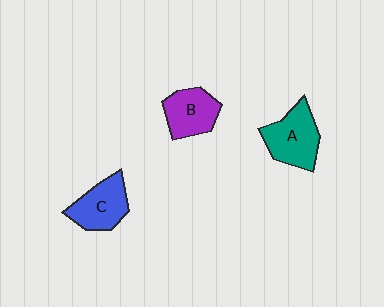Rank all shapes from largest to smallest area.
From largest to smallest: A (teal), C (blue), B (purple).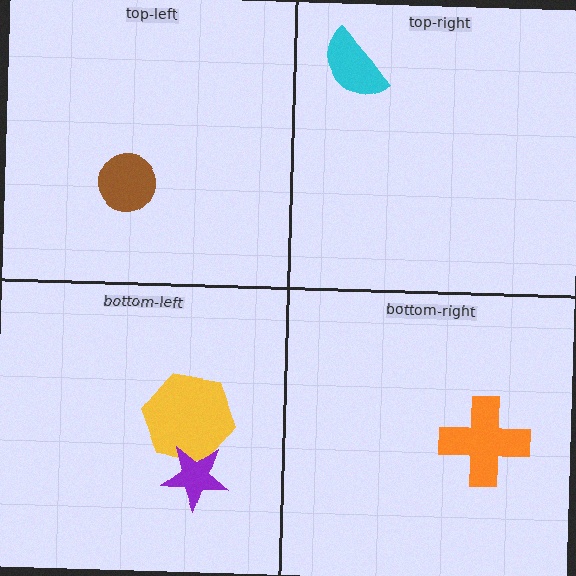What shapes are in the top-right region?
The cyan semicircle.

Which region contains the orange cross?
The bottom-right region.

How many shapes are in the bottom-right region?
1.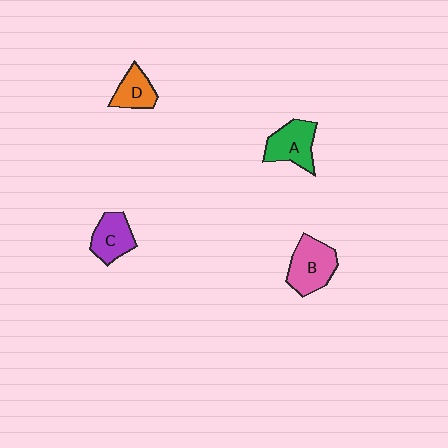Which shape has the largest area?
Shape B (pink).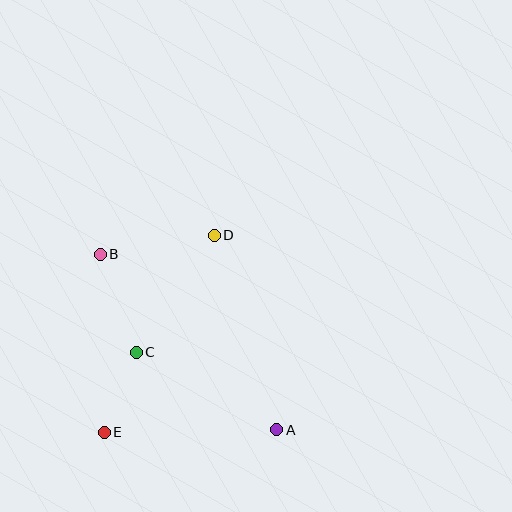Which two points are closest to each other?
Points C and E are closest to each other.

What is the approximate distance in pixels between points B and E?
The distance between B and E is approximately 178 pixels.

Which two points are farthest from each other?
Points A and B are farthest from each other.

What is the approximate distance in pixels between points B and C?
The distance between B and C is approximately 105 pixels.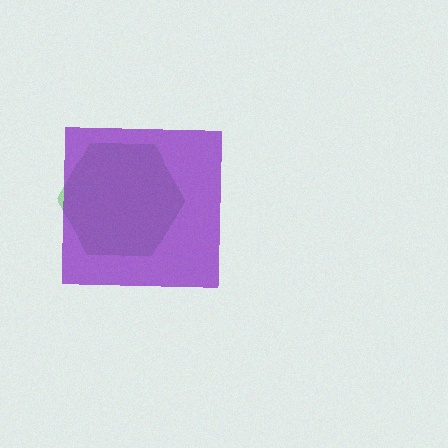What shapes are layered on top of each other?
The layered shapes are: a green hexagon, a purple square.